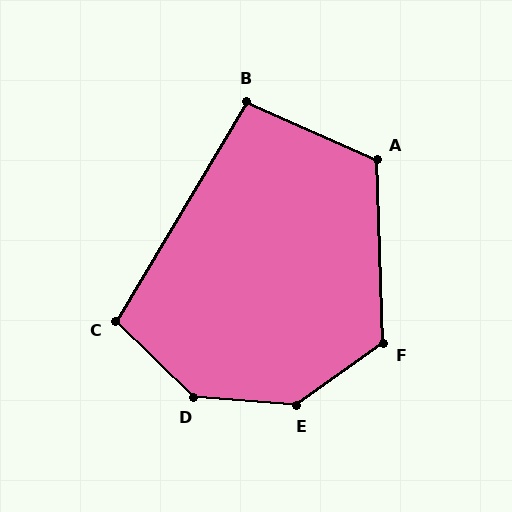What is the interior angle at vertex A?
Approximately 116 degrees (obtuse).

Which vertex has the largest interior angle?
E, at approximately 140 degrees.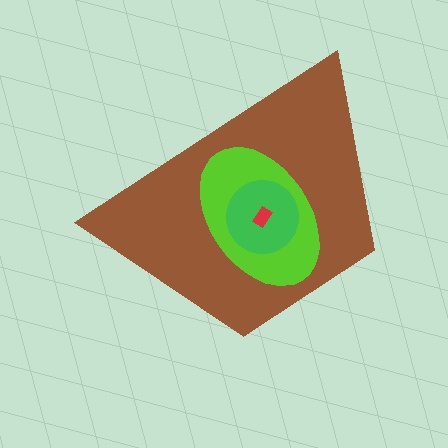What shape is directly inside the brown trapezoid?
The lime ellipse.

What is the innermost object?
The red rectangle.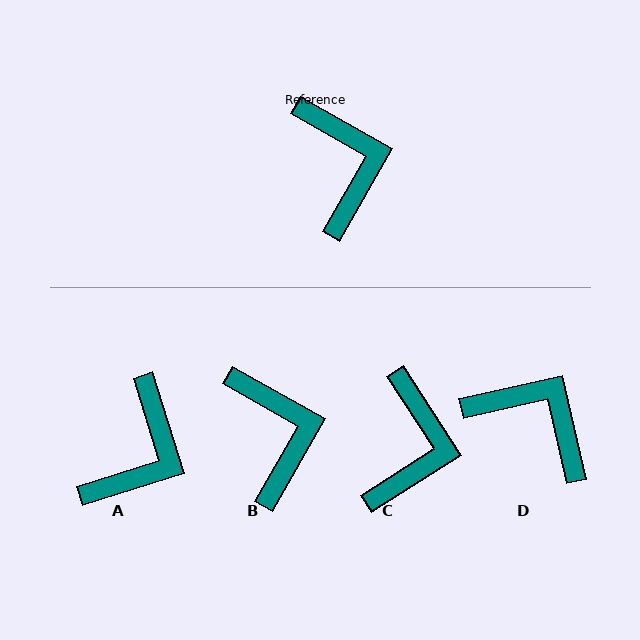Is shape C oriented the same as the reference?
No, it is off by about 28 degrees.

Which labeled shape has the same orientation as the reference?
B.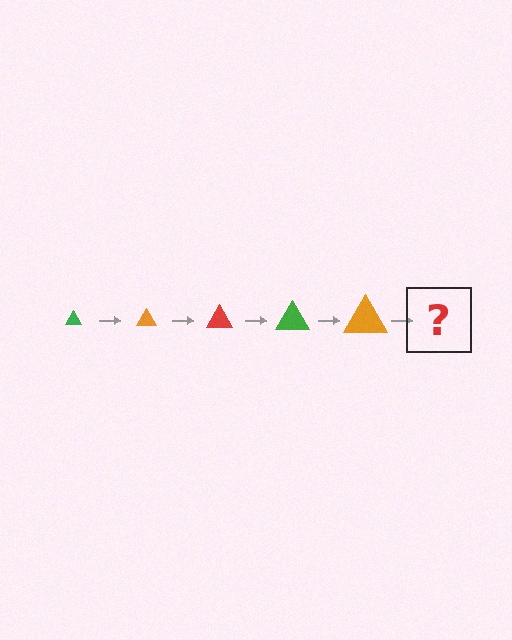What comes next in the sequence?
The next element should be a red triangle, larger than the previous one.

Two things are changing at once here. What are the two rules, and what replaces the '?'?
The two rules are that the triangle grows larger each step and the color cycles through green, orange, and red. The '?' should be a red triangle, larger than the previous one.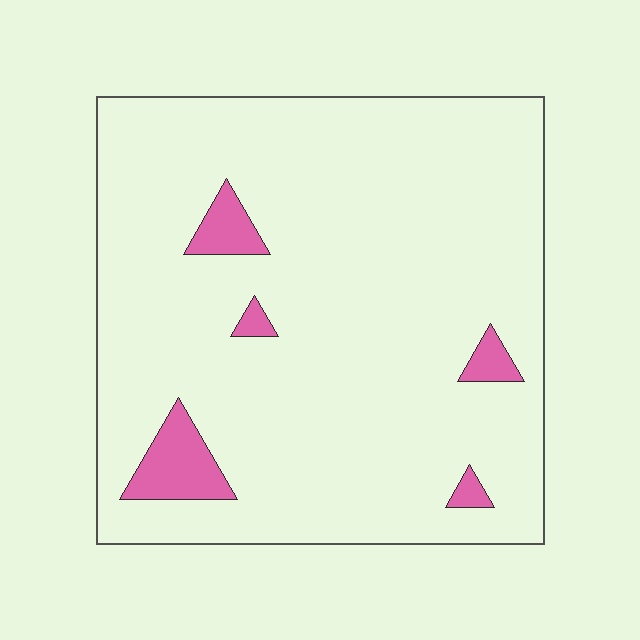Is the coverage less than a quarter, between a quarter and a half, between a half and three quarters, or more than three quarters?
Less than a quarter.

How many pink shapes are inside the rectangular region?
5.